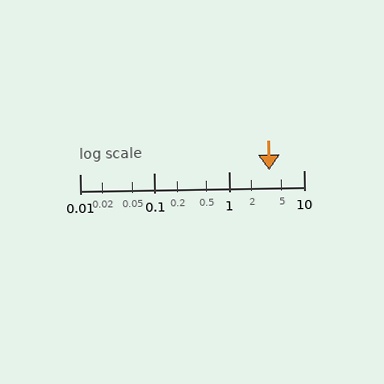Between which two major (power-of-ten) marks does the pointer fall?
The pointer is between 1 and 10.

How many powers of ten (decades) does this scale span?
The scale spans 3 decades, from 0.01 to 10.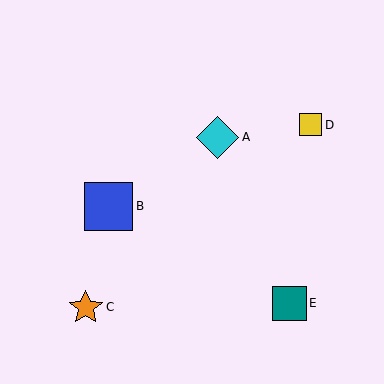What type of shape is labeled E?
Shape E is a teal square.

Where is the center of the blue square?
The center of the blue square is at (109, 206).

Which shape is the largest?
The blue square (labeled B) is the largest.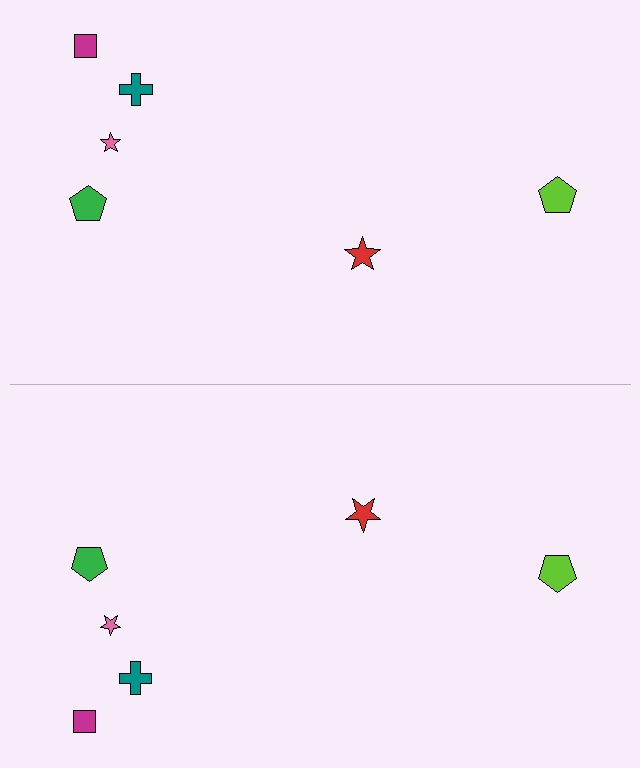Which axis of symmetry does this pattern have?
The pattern has a horizontal axis of symmetry running through the center of the image.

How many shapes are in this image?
There are 12 shapes in this image.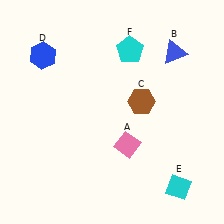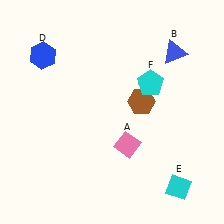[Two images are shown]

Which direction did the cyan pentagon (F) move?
The cyan pentagon (F) moved down.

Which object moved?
The cyan pentagon (F) moved down.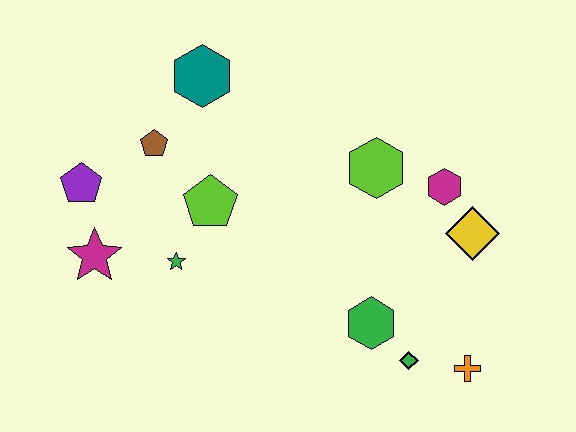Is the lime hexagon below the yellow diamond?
No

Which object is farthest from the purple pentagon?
The orange cross is farthest from the purple pentagon.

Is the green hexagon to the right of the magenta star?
Yes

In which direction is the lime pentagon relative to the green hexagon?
The lime pentagon is to the left of the green hexagon.